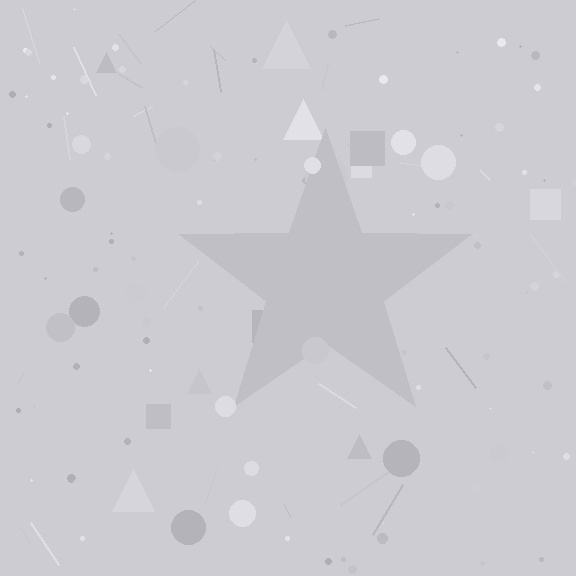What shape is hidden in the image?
A star is hidden in the image.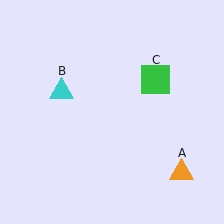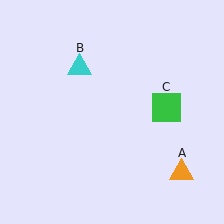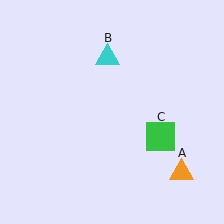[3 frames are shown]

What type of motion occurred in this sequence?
The cyan triangle (object B), green square (object C) rotated clockwise around the center of the scene.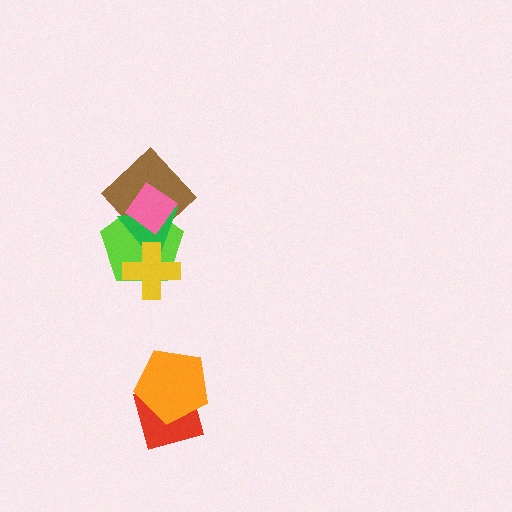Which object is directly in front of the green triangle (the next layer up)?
The pink diamond is directly in front of the green triangle.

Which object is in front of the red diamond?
The orange pentagon is in front of the red diamond.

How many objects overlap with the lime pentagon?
4 objects overlap with the lime pentagon.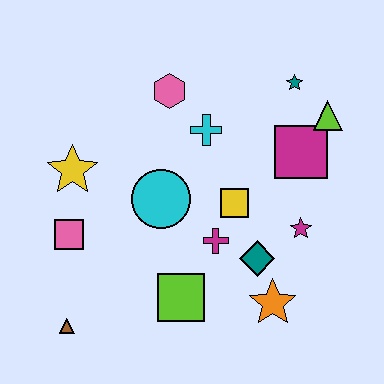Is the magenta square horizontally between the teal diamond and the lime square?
No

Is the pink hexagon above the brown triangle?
Yes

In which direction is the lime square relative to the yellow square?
The lime square is below the yellow square.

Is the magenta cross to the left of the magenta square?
Yes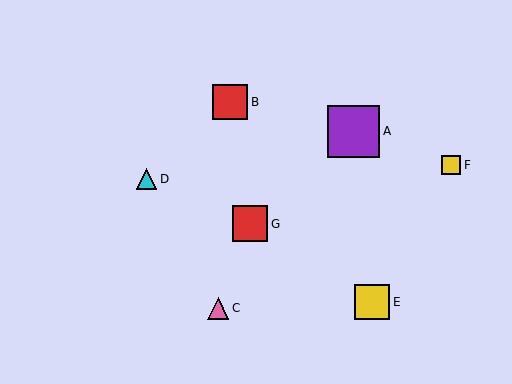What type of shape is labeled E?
Shape E is a yellow square.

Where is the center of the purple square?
The center of the purple square is at (354, 131).